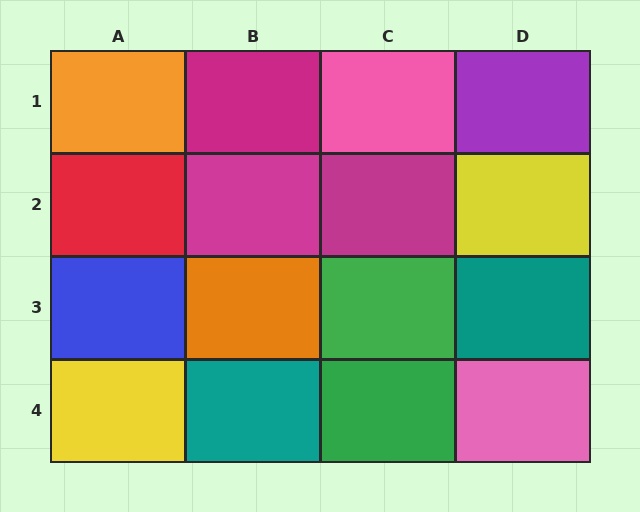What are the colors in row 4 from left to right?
Yellow, teal, green, pink.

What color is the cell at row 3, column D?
Teal.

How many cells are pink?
2 cells are pink.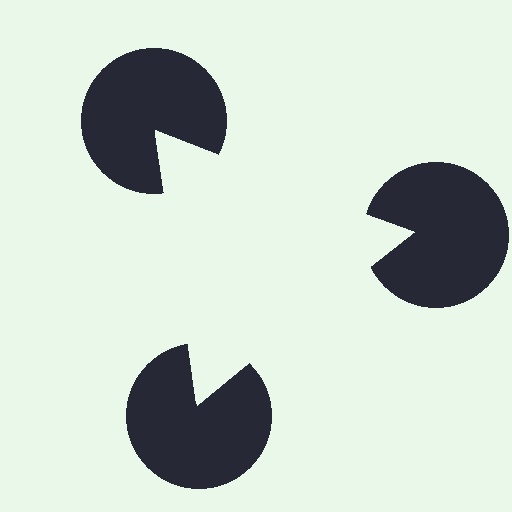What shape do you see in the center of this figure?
An illusory triangle — its edges are inferred from the aligned wedge cuts in the pac-man discs, not physically drawn.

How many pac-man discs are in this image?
There are 3 — one at each vertex of the illusory triangle.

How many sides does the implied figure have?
3 sides.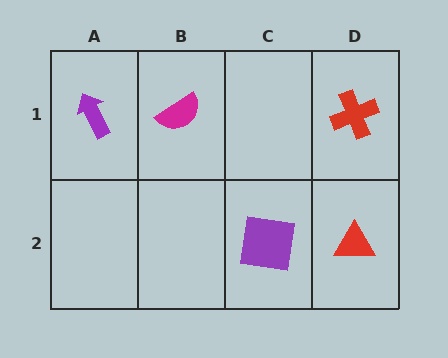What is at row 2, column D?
A red triangle.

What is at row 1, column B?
A magenta semicircle.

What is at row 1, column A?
A purple arrow.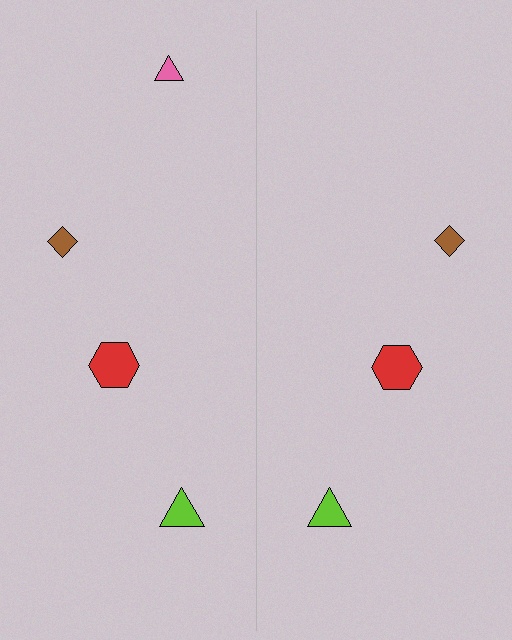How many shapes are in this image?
There are 7 shapes in this image.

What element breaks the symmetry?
A pink triangle is missing from the right side.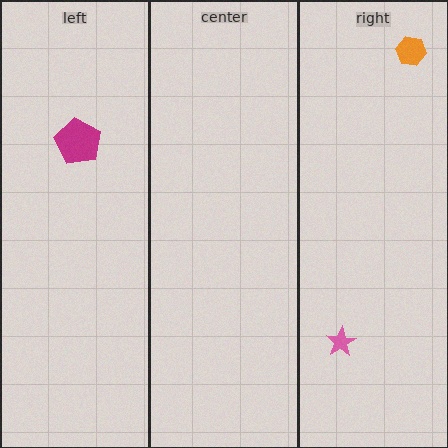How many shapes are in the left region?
1.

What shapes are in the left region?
The magenta pentagon.